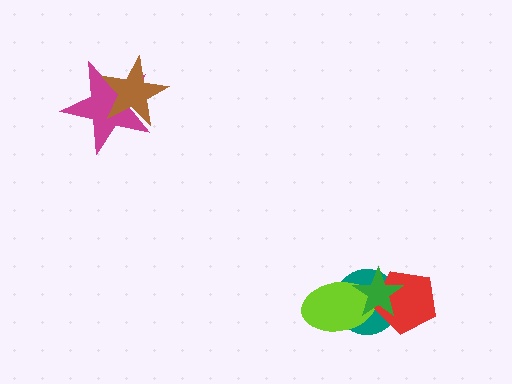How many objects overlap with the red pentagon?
2 objects overlap with the red pentagon.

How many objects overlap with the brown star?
1 object overlaps with the brown star.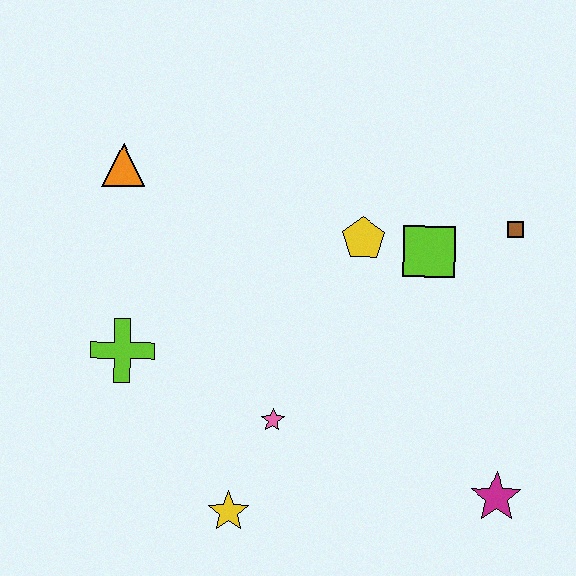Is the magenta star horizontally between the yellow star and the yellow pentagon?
No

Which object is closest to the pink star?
The yellow star is closest to the pink star.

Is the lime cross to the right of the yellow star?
No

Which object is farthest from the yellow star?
The brown square is farthest from the yellow star.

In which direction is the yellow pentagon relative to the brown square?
The yellow pentagon is to the left of the brown square.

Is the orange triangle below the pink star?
No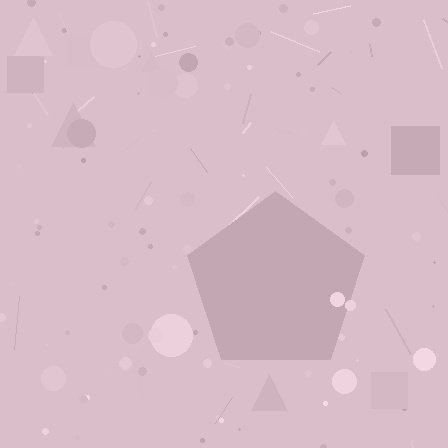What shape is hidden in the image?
A pentagon is hidden in the image.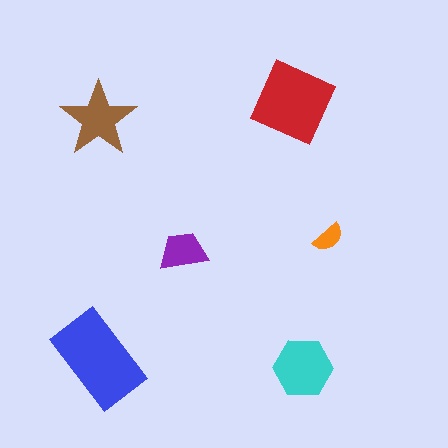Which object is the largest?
The blue rectangle.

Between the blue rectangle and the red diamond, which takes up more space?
The blue rectangle.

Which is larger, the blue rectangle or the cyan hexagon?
The blue rectangle.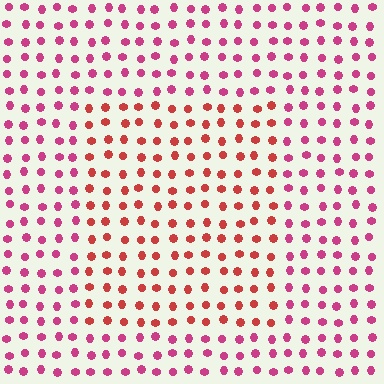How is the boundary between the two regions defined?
The boundary is defined purely by a slight shift in hue (about 32 degrees). Spacing, size, and orientation are identical on both sides.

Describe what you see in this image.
The image is filled with small magenta elements in a uniform arrangement. A rectangle-shaped region is visible where the elements are tinted to a slightly different hue, forming a subtle color boundary.